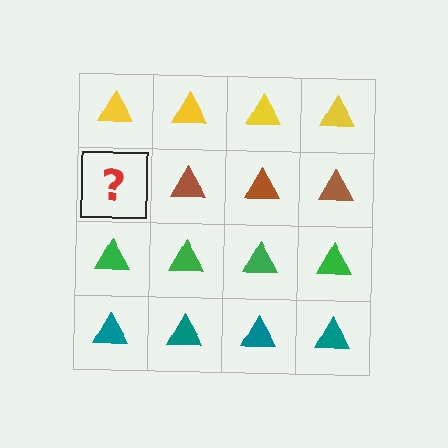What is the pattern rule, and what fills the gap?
The rule is that each row has a consistent color. The gap should be filled with a brown triangle.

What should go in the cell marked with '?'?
The missing cell should contain a brown triangle.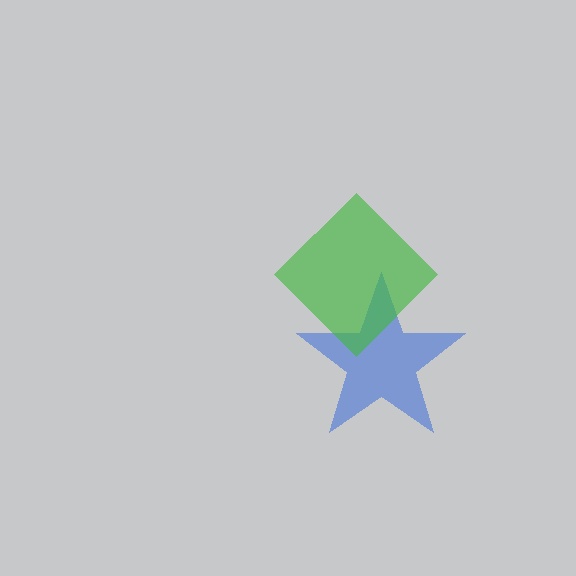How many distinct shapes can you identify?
There are 2 distinct shapes: a blue star, a green diamond.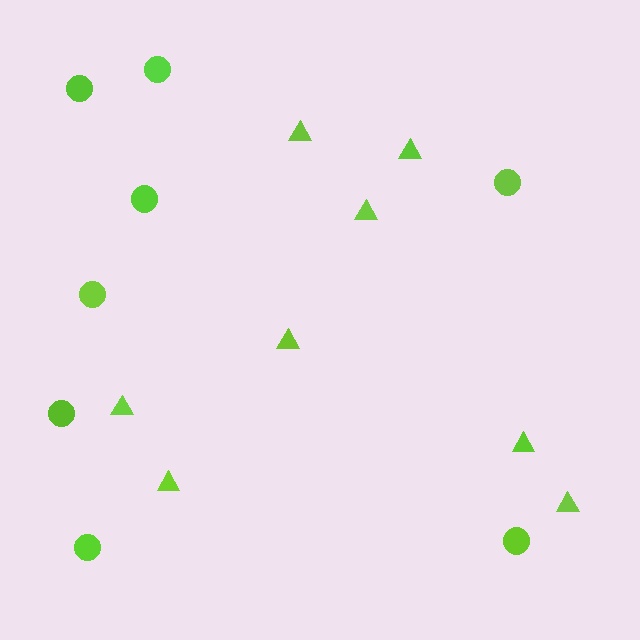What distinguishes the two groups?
There are 2 groups: one group of circles (8) and one group of triangles (8).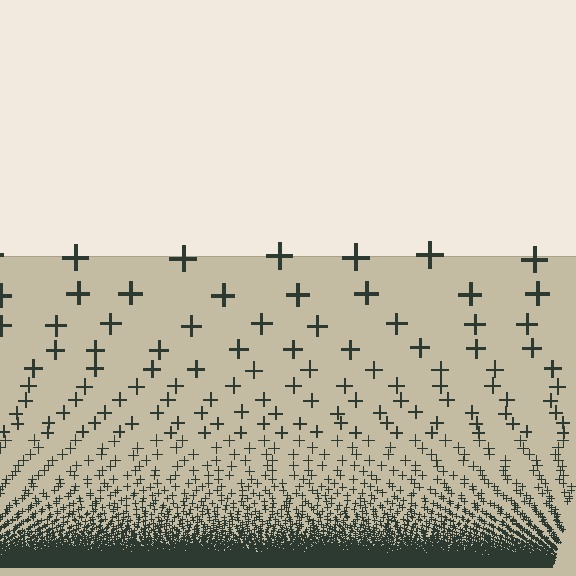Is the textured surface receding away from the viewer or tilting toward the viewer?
The surface appears to tilt toward the viewer. Texture elements get larger and sparser toward the top.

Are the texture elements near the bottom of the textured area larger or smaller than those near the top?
Smaller. The gradient is inverted — elements near the bottom are smaller and denser.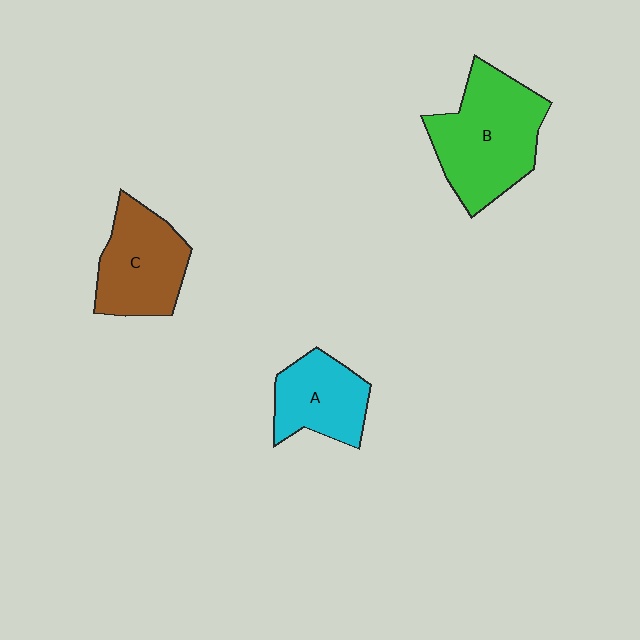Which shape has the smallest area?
Shape A (cyan).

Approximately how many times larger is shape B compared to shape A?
Approximately 1.6 times.